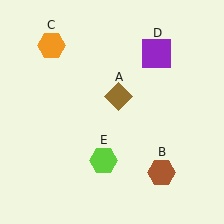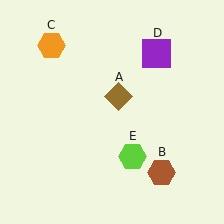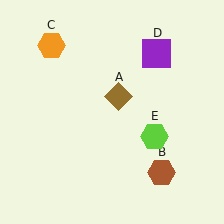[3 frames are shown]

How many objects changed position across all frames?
1 object changed position: lime hexagon (object E).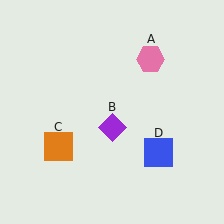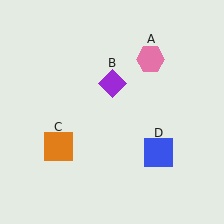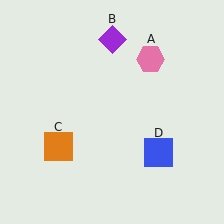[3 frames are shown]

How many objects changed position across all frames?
1 object changed position: purple diamond (object B).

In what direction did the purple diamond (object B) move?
The purple diamond (object B) moved up.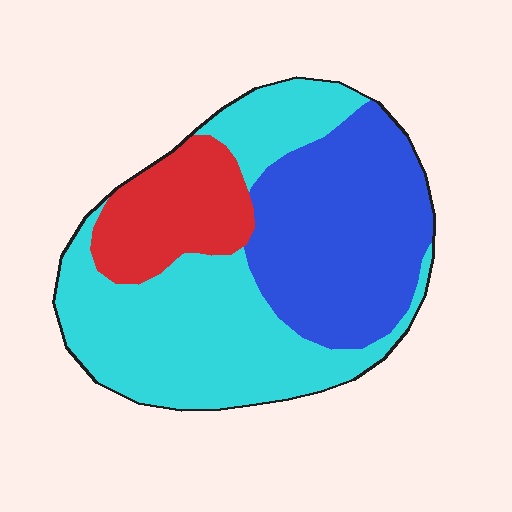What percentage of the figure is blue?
Blue covers 36% of the figure.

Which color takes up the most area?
Cyan, at roughly 45%.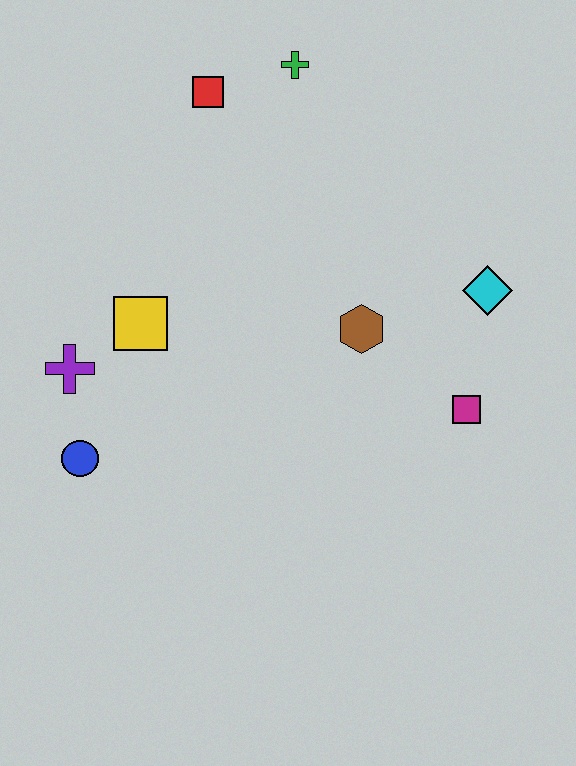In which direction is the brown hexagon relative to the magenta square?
The brown hexagon is to the left of the magenta square.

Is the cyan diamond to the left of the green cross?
No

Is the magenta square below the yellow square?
Yes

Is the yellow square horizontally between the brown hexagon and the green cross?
No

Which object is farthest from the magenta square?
The red square is farthest from the magenta square.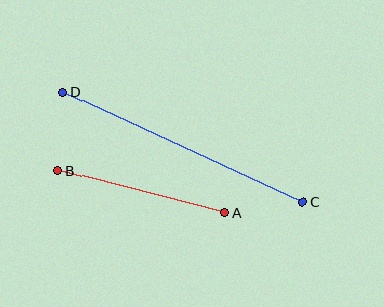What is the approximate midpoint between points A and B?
The midpoint is at approximately (141, 191) pixels.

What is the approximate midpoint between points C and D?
The midpoint is at approximately (183, 147) pixels.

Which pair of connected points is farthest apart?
Points C and D are farthest apart.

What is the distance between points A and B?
The distance is approximately 172 pixels.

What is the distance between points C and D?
The distance is approximately 265 pixels.